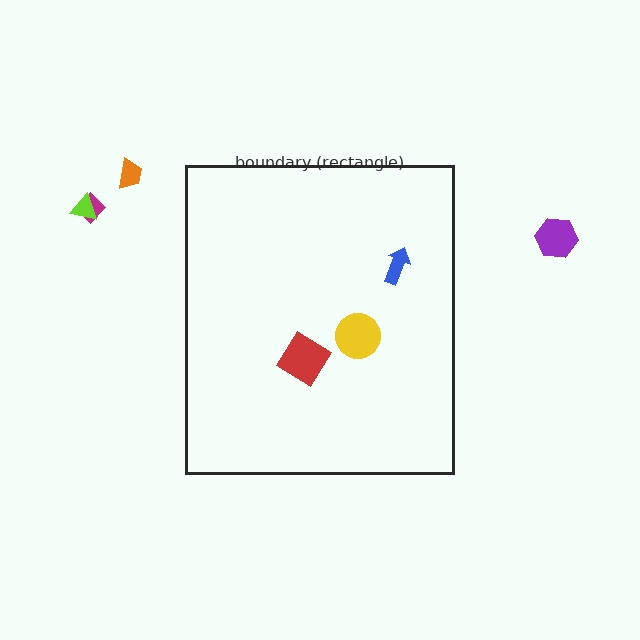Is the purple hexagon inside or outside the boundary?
Outside.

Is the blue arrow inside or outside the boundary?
Inside.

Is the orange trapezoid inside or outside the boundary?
Outside.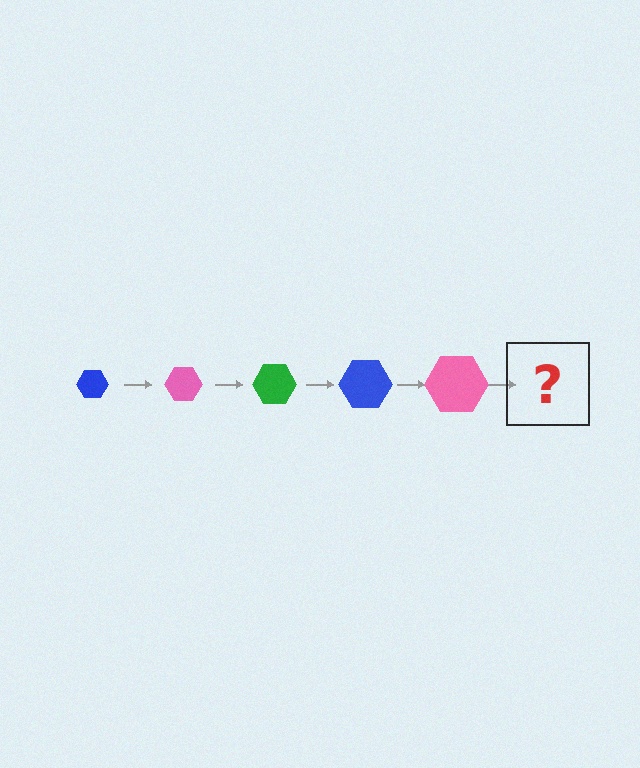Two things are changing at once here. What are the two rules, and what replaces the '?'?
The two rules are that the hexagon grows larger each step and the color cycles through blue, pink, and green. The '?' should be a green hexagon, larger than the previous one.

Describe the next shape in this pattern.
It should be a green hexagon, larger than the previous one.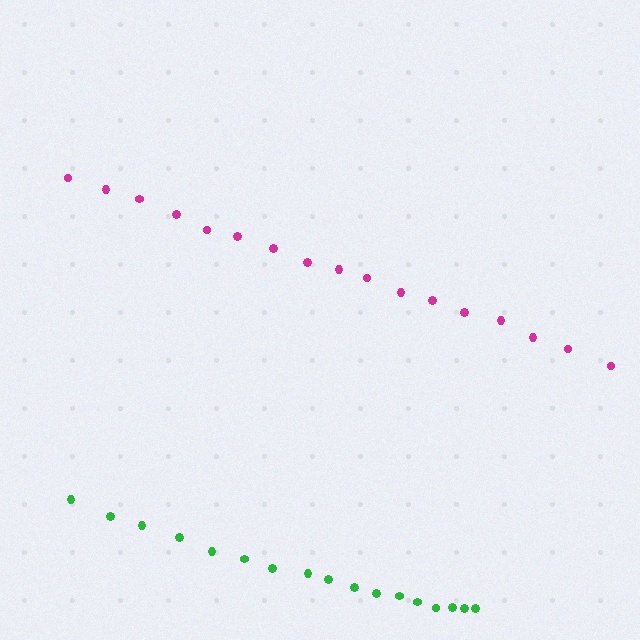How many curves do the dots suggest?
There are 2 distinct paths.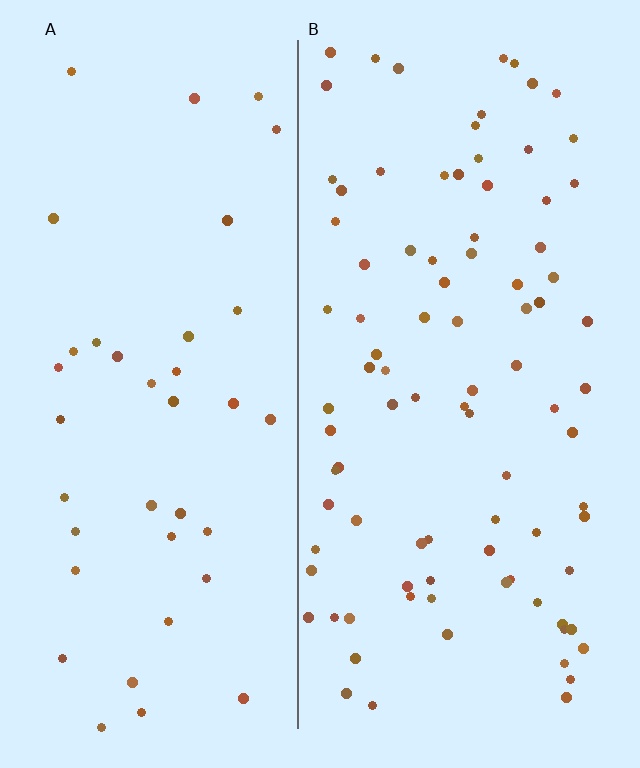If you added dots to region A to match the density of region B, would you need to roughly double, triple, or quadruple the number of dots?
Approximately double.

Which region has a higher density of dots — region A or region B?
B (the right).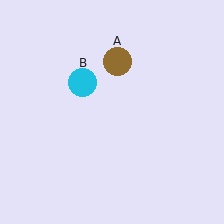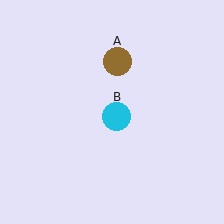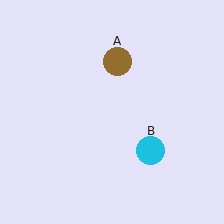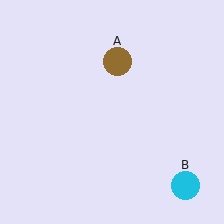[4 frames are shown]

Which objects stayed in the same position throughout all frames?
Brown circle (object A) remained stationary.